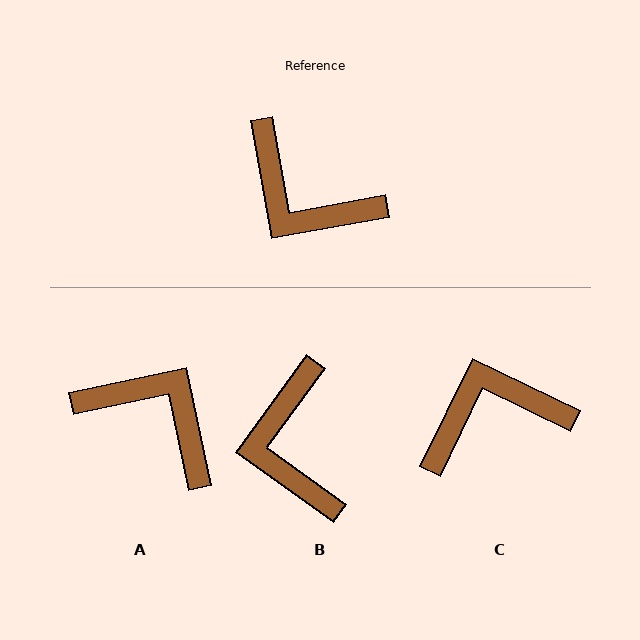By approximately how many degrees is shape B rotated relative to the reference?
Approximately 46 degrees clockwise.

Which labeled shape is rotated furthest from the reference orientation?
A, about 178 degrees away.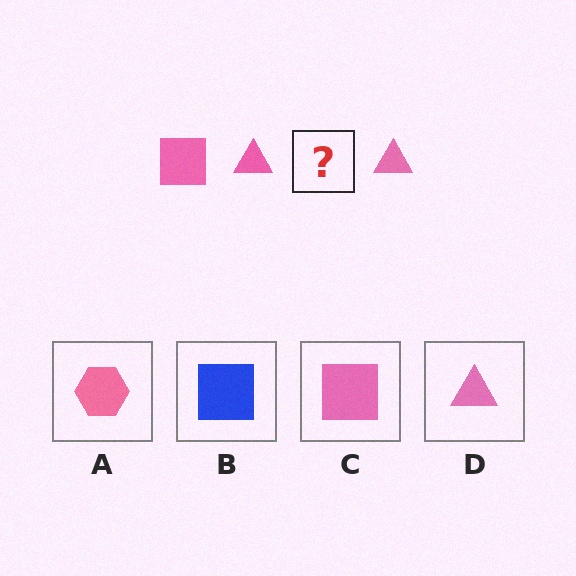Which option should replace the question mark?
Option C.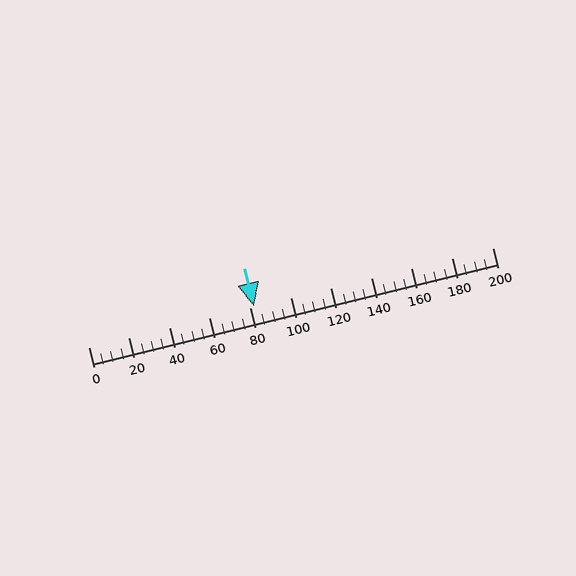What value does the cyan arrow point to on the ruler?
The cyan arrow points to approximately 82.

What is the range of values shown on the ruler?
The ruler shows values from 0 to 200.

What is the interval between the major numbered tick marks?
The major tick marks are spaced 20 units apart.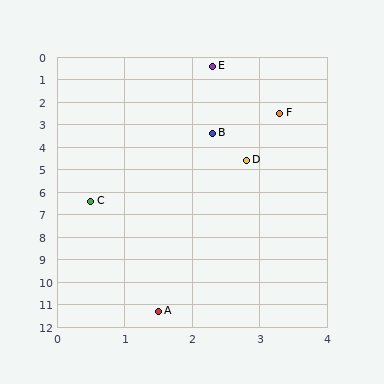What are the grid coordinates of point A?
Point A is at approximately (1.5, 11.3).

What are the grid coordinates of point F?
Point F is at approximately (3.3, 2.5).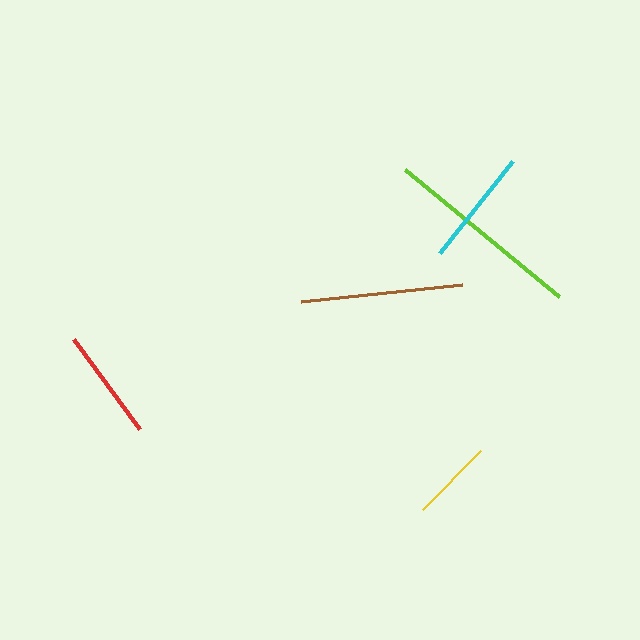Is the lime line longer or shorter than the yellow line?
The lime line is longer than the yellow line.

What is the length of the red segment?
The red segment is approximately 111 pixels long.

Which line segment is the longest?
The lime line is the longest at approximately 200 pixels.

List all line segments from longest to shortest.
From longest to shortest: lime, brown, cyan, red, yellow.